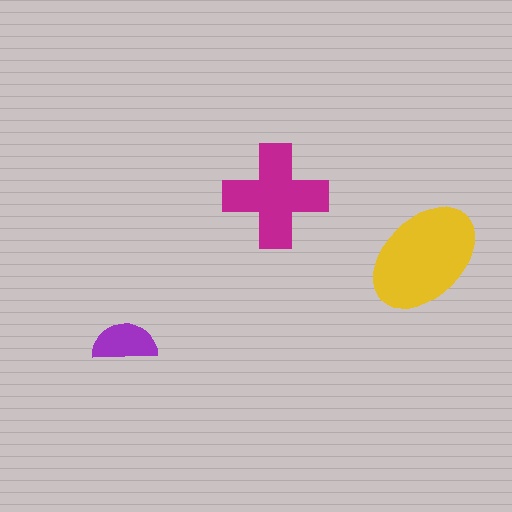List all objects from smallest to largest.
The purple semicircle, the magenta cross, the yellow ellipse.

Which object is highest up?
The magenta cross is topmost.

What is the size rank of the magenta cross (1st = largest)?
2nd.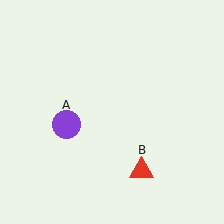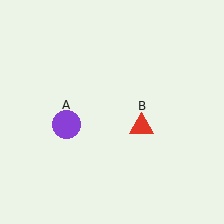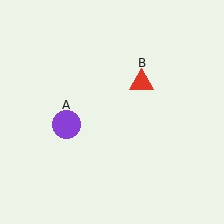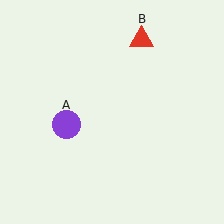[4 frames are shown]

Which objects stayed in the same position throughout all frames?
Purple circle (object A) remained stationary.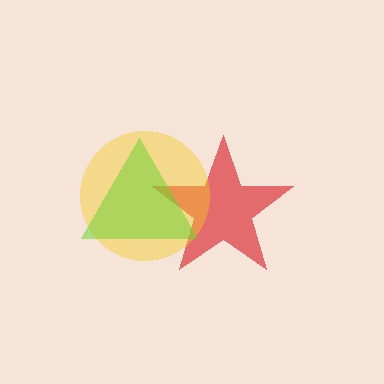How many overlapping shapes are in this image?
There are 3 overlapping shapes in the image.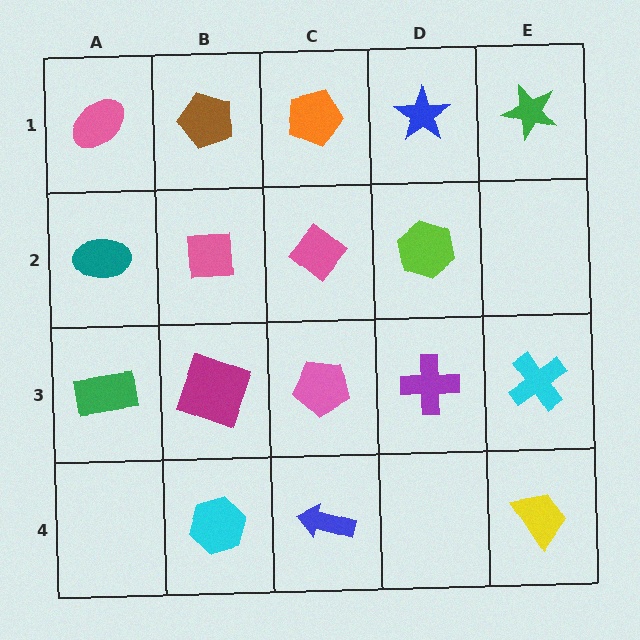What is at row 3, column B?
A magenta square.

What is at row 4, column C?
A blue arrow.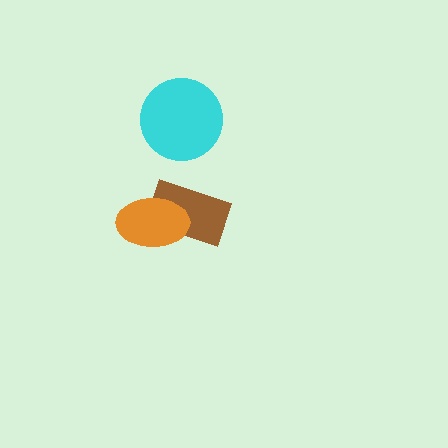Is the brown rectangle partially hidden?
Yes, it is partially covered by another shape.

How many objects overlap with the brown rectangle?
1 object overlaps with the brown rectangle.